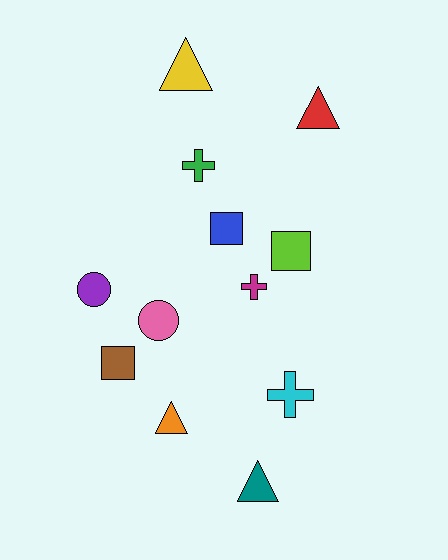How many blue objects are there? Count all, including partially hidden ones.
There is 1 blue object.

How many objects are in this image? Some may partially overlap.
There are 12 objects.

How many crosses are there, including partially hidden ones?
There are 3 crosses.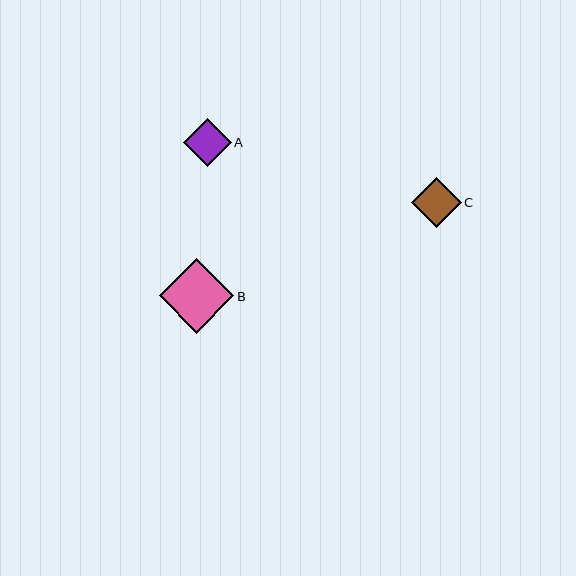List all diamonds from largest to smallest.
From largest to smallest: B, C, A.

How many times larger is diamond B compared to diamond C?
Diamond B is approximately 1.5 times the size of diamond C.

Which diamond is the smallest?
Diamond A is the smallest with a size of approximately 48 pixels.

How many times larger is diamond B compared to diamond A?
Diamond B is approximately 1.6 times the size of diamond A.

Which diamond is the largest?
Diamond B is the largest with a size of approximately 74 pixels.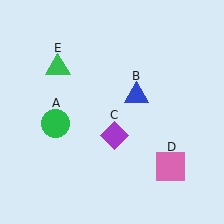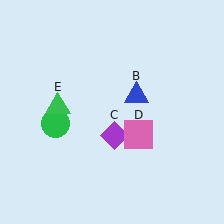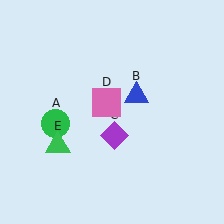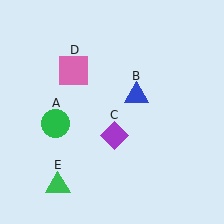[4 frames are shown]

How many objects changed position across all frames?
2 objects changed position: pink square (object D), green triangle (object E).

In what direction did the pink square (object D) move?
The pink square (object D) moved up and to the left.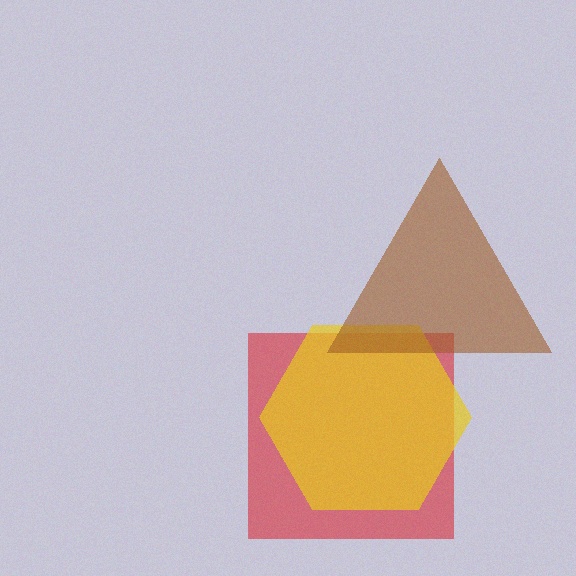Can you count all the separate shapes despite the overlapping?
Yes, there are 3 separate shapes.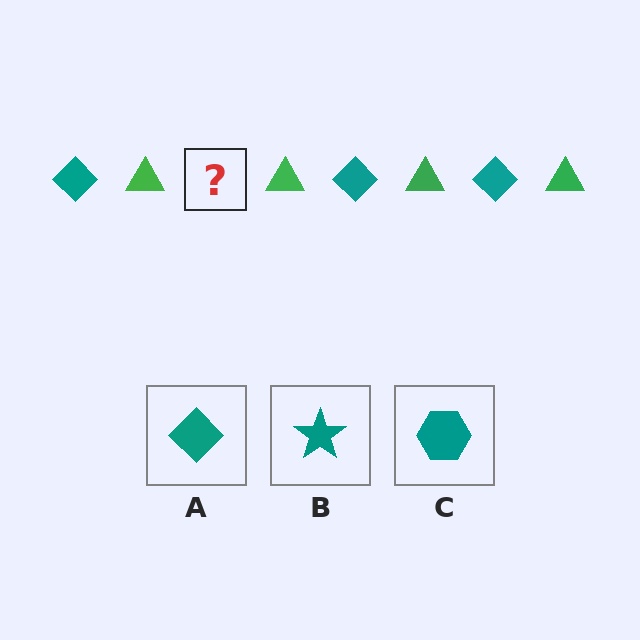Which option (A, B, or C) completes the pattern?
A.